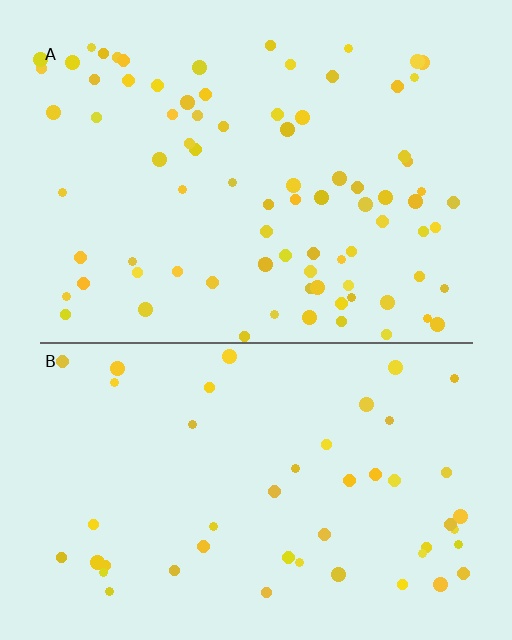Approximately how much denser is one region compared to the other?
Approximately 1.8× — region A over region B.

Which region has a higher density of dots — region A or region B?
A (the top).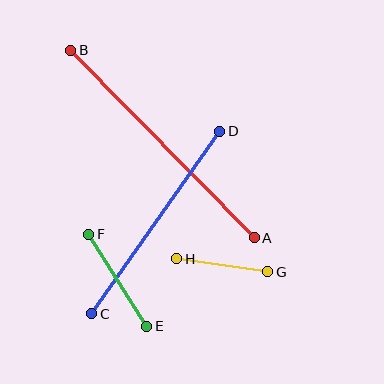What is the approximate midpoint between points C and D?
The midpoint is at approximately (156, 222) pixels.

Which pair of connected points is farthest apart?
Points A and B are farthest apart.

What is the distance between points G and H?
The distance is approximately 92 pixels.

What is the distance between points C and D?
The distance is approximately 223 pixels.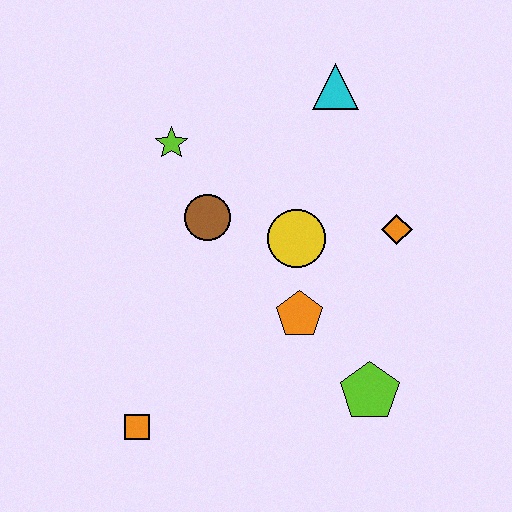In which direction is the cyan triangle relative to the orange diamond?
The cyan triangle is above the orange diamond.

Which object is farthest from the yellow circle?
The orange square is farthest from the yellow circle.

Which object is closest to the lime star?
The brown circle is closest to the lime star.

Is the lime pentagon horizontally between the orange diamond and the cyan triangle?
Yes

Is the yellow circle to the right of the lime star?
Yes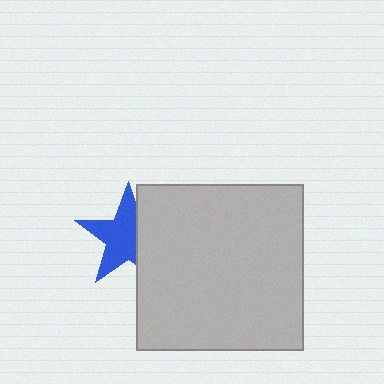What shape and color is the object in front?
The object in front is a light gray square.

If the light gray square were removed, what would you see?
You would see the complete blue star.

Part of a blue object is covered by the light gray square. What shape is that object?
It is a star.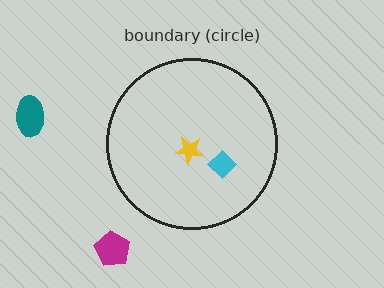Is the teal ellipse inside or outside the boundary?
Outside.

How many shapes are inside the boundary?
2 inside, 2 outside.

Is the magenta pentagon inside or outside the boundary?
Outside.